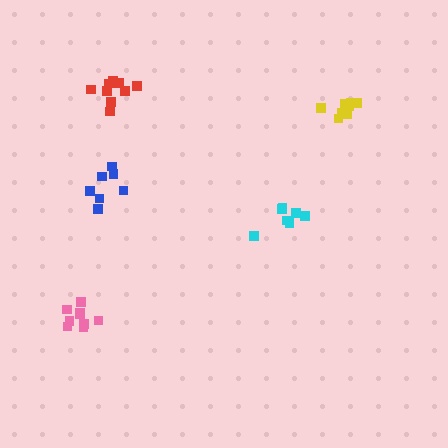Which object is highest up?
The red cluster is topmost.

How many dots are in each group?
Group 1: 7 dots, Group 2: 9 dots, Group 3: 7 dots, Group 4: 8 dots, Group 5: 9 dots (40 total).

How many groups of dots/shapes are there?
There are 5 groups.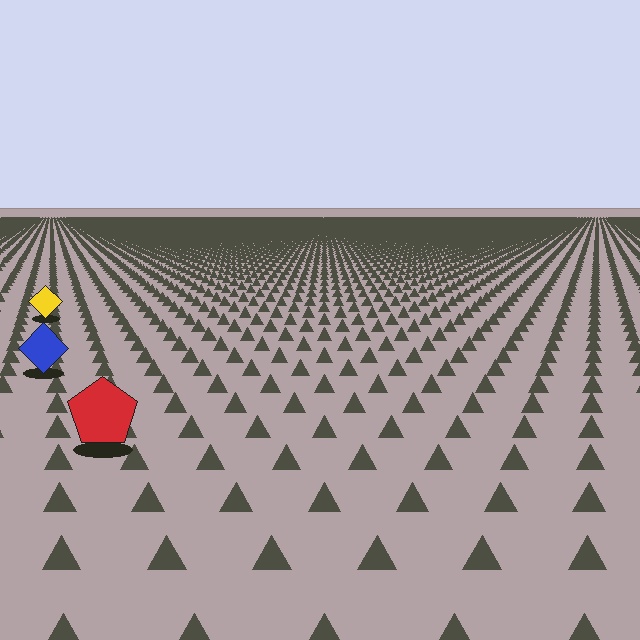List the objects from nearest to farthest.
From nearest to farthest: the red pentagon, the blue diamond, the yellow diamond.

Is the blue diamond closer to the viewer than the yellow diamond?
Yes. The blue diamond is closer — you can tell from the texture gradient: the ground texture is coarser near it.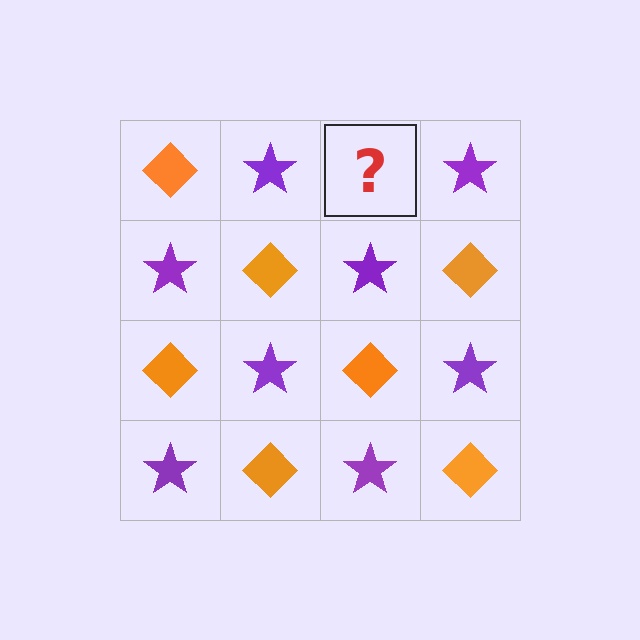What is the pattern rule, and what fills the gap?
The rule is that it alternates orange diamond and purple star in a checkerboard pattern. The gap should be filled with an orange diamond.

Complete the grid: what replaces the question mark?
The question mark should be replaced with an orange diamond.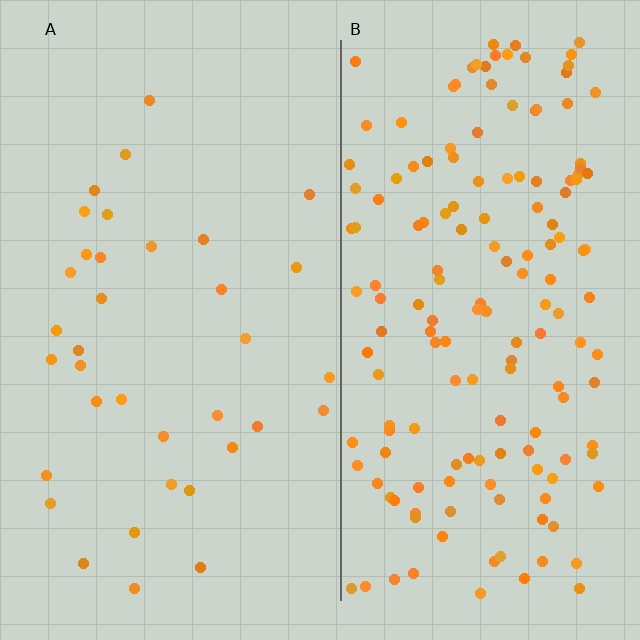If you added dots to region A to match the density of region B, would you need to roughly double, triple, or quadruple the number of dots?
Approximately quadruple.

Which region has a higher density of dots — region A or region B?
B (the right).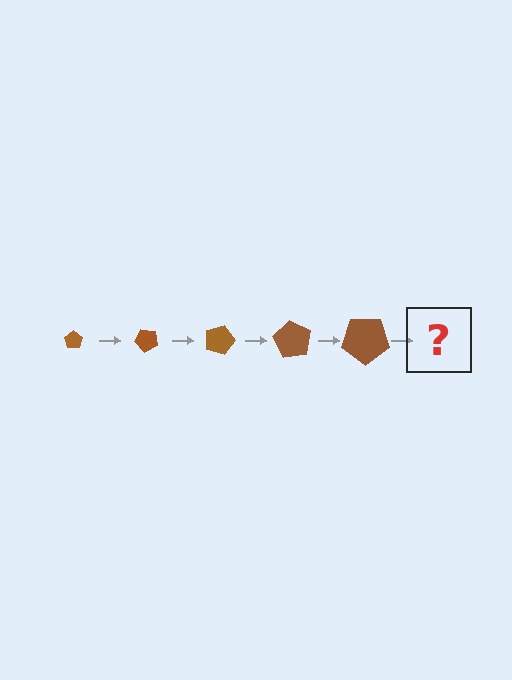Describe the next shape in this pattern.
It should be a pentagon, larger than the previous one and rotated 225 degrees from the start.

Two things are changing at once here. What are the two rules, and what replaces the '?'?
The two rules are that the pentagon grows larger each step and it rotates 45 degrees each step. The '?' should be a pentagon, larger than the previous one and rotated 225 degrees from the start.